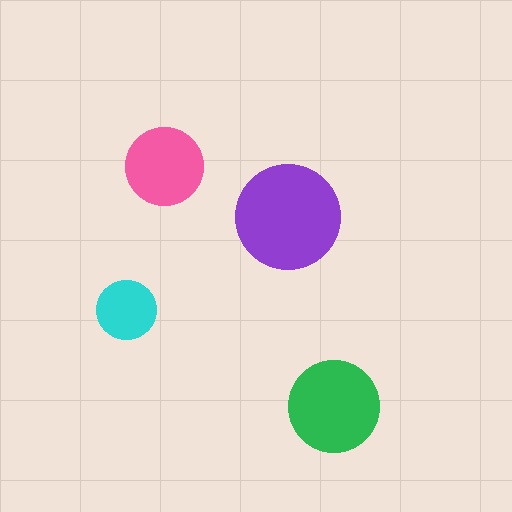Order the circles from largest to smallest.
the purple one, the green one, the pink one, the cyan one.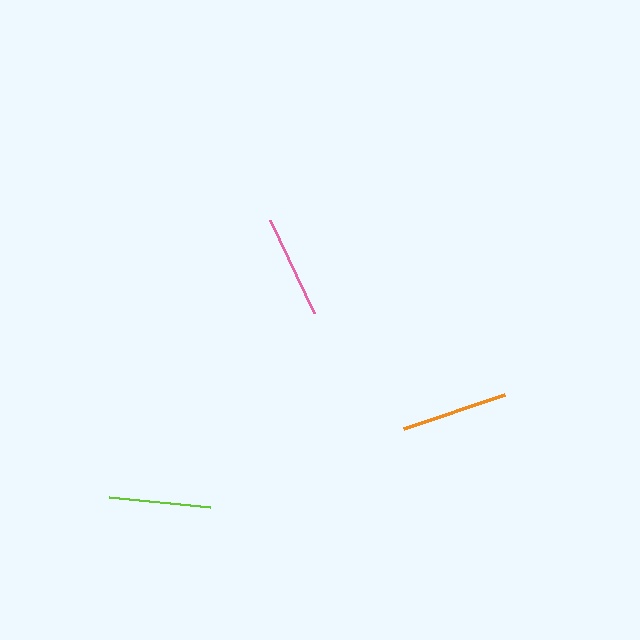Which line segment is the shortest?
The lime line is the shortest at approximately 102 pixels.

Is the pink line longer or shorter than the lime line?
The pink line is longer than the lime line.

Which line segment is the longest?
The orange line is the longest at approximately 106 pixels.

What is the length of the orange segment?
The orange segment is approximately 106 pixels long.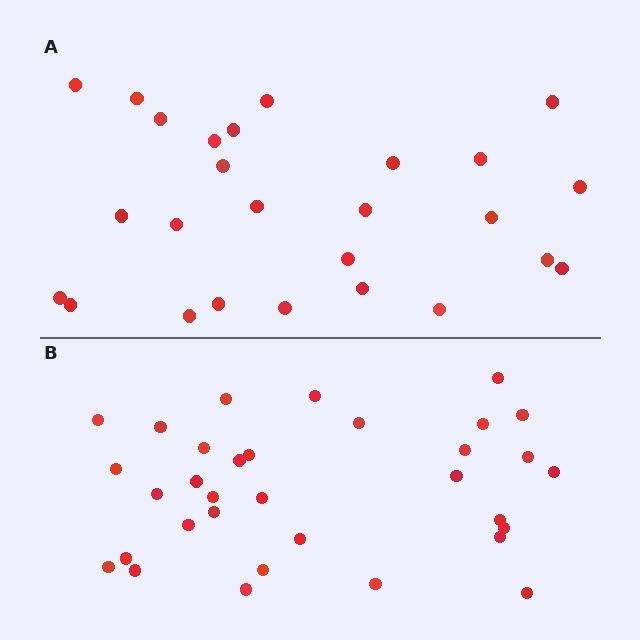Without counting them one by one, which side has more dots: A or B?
Region B (the bottom region) has more dots.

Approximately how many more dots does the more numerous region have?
Region B has roughly 8 or so more dots than region A.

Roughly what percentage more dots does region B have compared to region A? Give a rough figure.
About 25% more.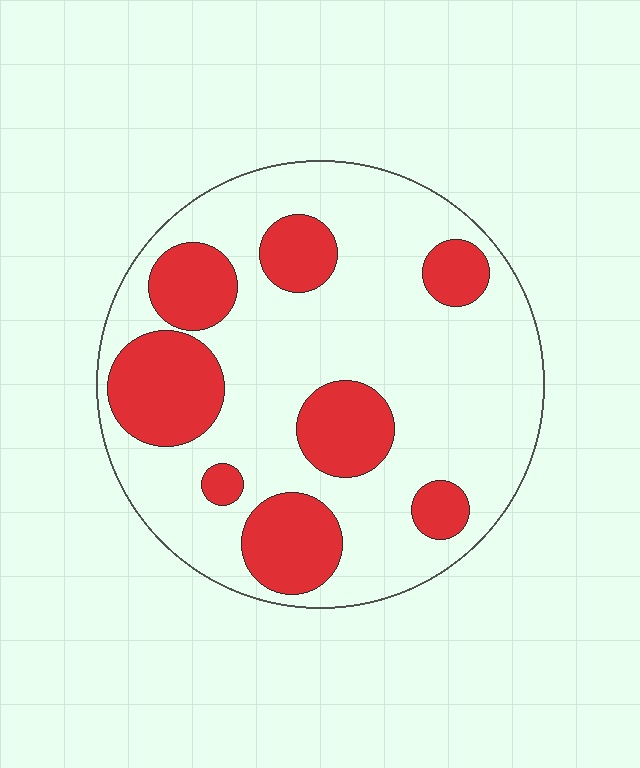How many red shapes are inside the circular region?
8.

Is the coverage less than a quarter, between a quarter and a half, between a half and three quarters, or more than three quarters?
Between a quarter and a half.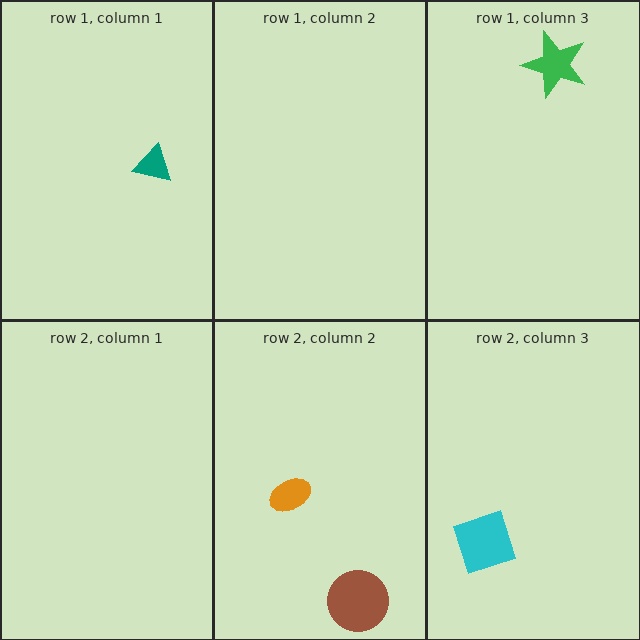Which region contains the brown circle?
The row 2, column 2 region.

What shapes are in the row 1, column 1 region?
The teal triangle.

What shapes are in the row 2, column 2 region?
The brown circle, the orange ellipse.